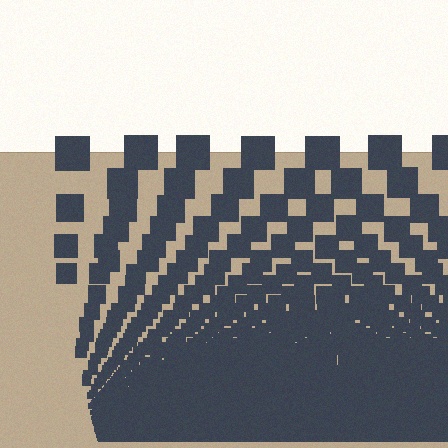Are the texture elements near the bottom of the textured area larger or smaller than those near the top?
Smaller. The gradient is inverted — elements near the bottom are smaller and denser.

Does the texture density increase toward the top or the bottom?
Density increases toward the bottom.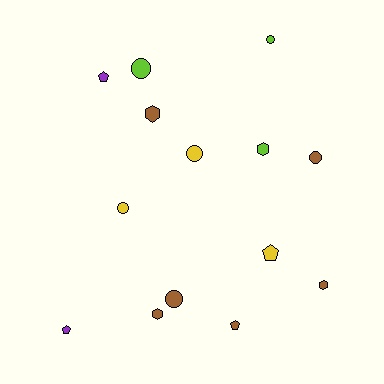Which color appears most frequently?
Brown, with 6 objects.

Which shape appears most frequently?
Circle, with 6 objects.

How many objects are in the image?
There are 14 objects.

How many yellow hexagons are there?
There are no yellow hexagons.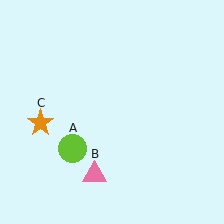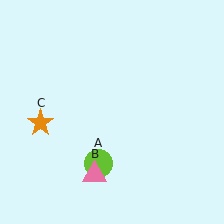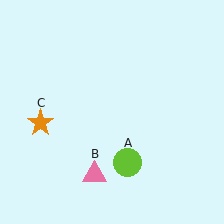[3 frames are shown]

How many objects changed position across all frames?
1 object changed position: lime circle (object A).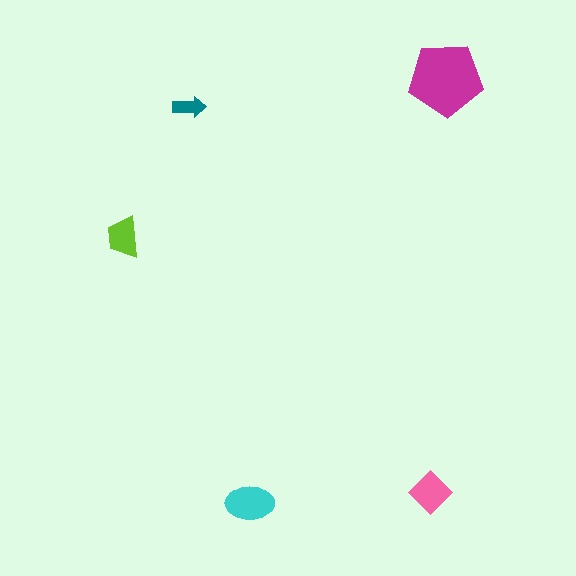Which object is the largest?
The magenta pentagon.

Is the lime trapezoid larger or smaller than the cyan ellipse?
Smaller.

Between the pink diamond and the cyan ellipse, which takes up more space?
The cyan ellipse.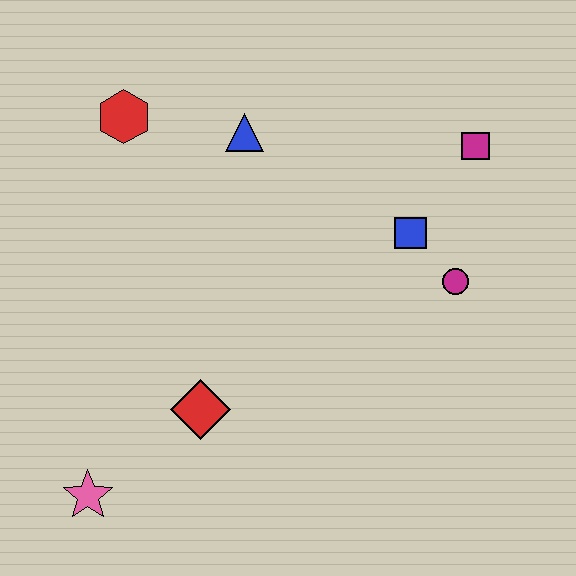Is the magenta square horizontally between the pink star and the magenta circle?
No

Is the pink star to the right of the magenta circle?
No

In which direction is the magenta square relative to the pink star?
The magenta square is to the right of the pink star.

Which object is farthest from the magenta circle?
The pink star is farthest from the magenta circle.